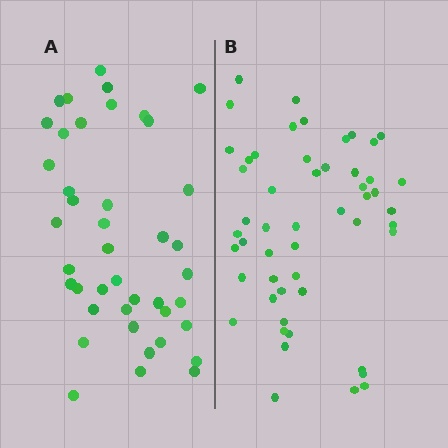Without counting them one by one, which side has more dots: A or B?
Region B (the right region) has more dots.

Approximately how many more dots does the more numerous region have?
Region B has roughly 10 or so more dots than region A.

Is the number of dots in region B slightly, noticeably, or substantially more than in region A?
Region B has only slightly more — the two regions are fairly close. The ratio is roughly 1.2 to 1.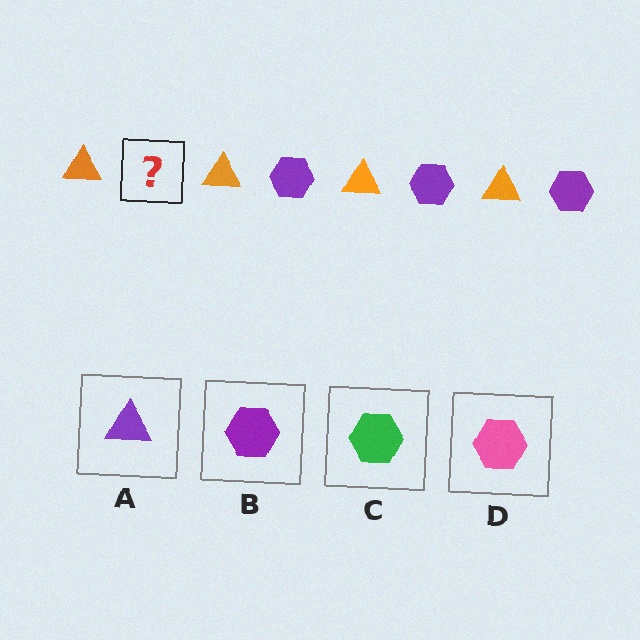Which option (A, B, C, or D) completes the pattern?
B.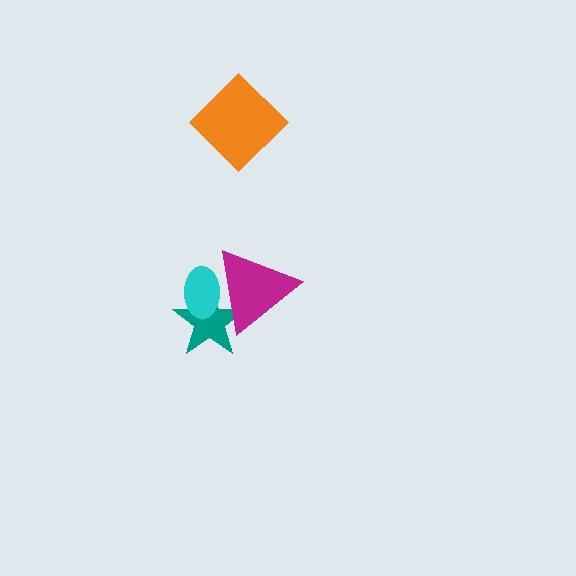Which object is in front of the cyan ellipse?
The magenta triangle is in front of the cyan ellipse.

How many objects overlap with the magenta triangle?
2 objects overlap with the magenta triangle.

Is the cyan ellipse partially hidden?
Yes, it is partially covered by another shape.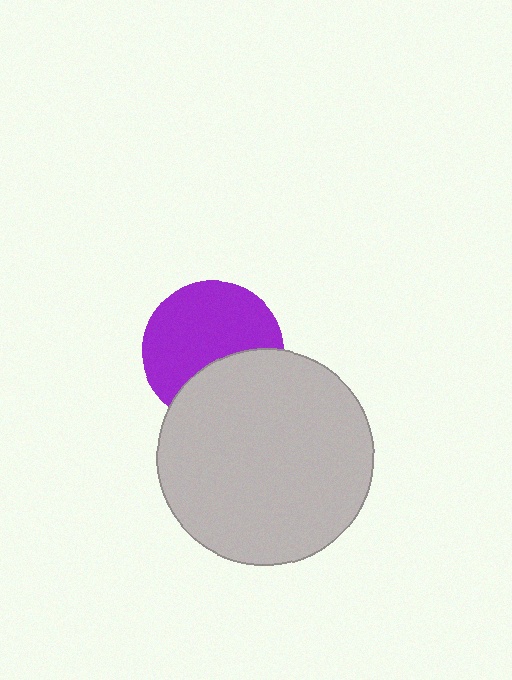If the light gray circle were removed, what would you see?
You would see the complete purple circle.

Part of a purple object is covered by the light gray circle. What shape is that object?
It is a circle.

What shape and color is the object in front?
The object in front is a light gray circle.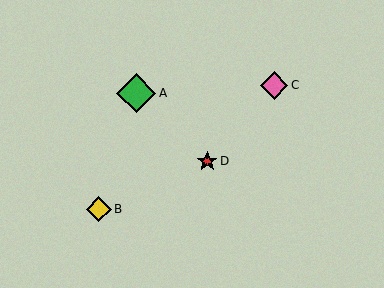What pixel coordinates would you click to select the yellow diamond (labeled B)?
Click at (99, 209) to select the yellow diamond B.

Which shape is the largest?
The green diamond (labeled A) is the largest.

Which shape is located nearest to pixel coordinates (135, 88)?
The green diamond (labeled A) at (136, 93) is nearest to that location.